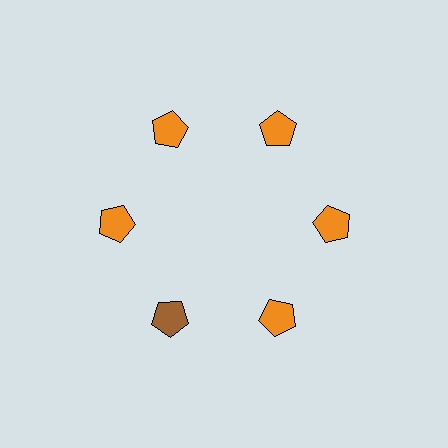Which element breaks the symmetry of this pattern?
The brown pentagon at roughly the 7 o'clock position breaks the symmetry. All other shapes are orange pentagons.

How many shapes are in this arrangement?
There are 6 shapes arranged in a ring pattern.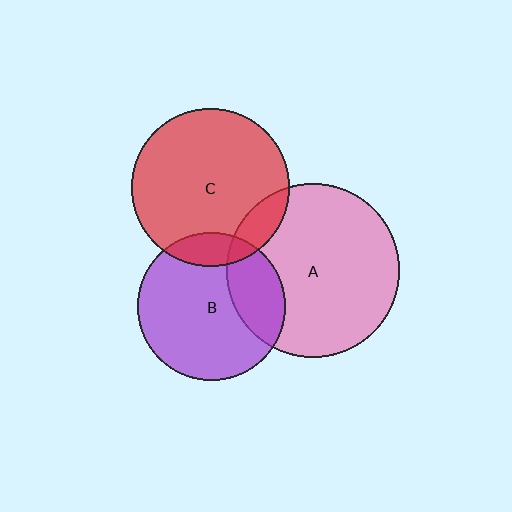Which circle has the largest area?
Circle A (pink).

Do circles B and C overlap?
Yes.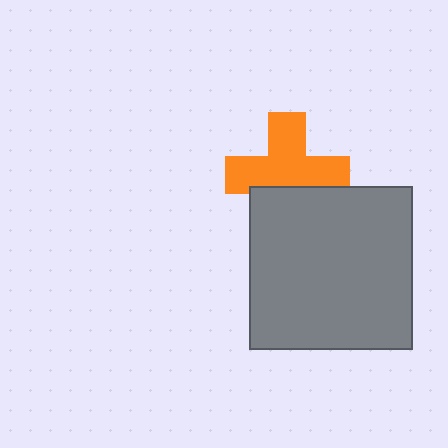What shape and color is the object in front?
The object in front is a gray square.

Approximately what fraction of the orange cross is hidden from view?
Roughly 31% of the orange cross is hidden behind the gray square.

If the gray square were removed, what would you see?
You would see the complete orange cross.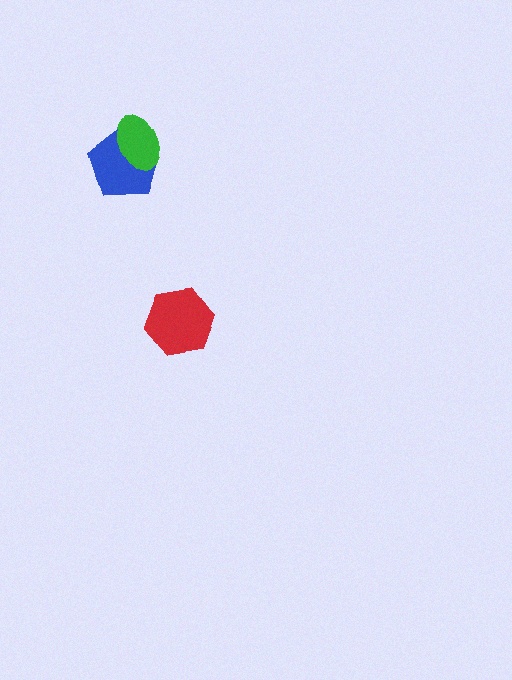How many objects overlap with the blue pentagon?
1 object overlaps with the blue pentagon.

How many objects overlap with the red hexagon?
0 objects overlap with the red hexagon.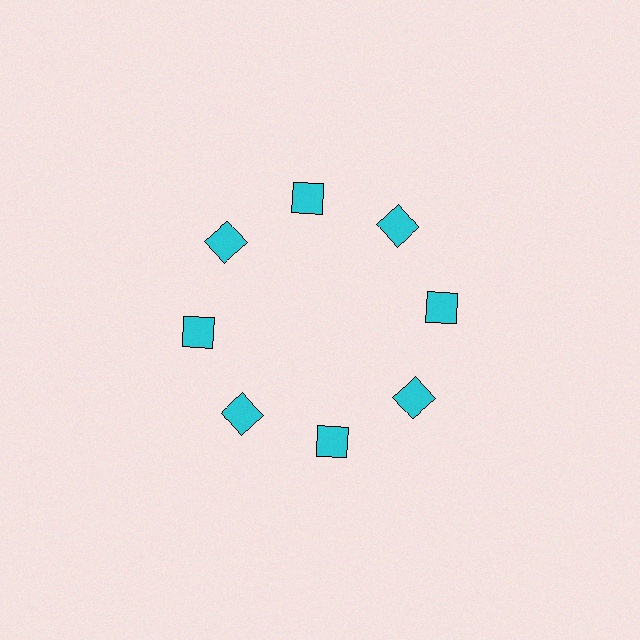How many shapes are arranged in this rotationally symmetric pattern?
There are 8 shapes, arranged in 8 groups of 1.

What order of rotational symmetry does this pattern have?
This pattern has 8-fold rotational symmetry.